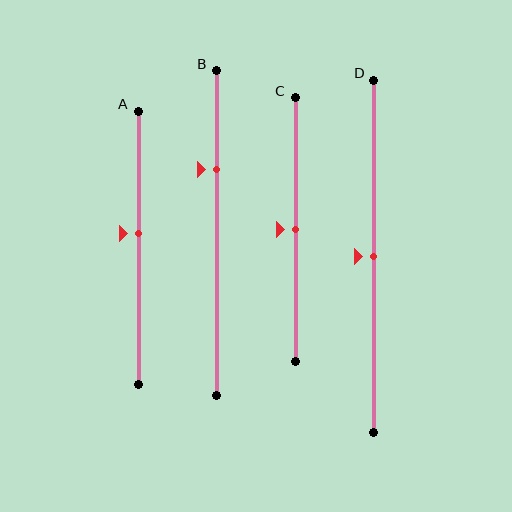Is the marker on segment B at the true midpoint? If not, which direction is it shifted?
No, the marker on segment B is shifted upward by about 20% of the segment length.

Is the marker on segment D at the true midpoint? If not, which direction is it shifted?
Yes, the marker on segment D is at the true midpoint.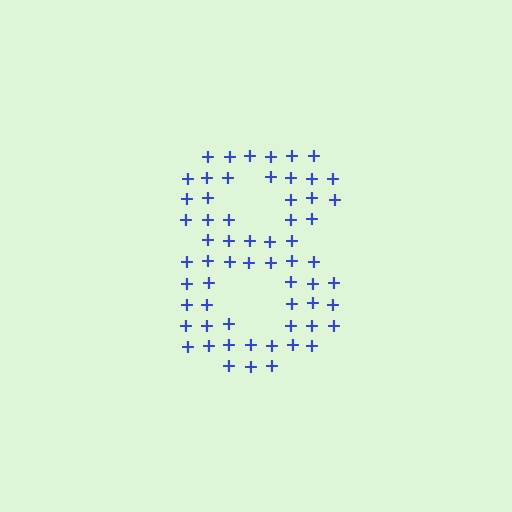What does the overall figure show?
The overall figure shows the digit 8.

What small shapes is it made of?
It is made of small plus signs.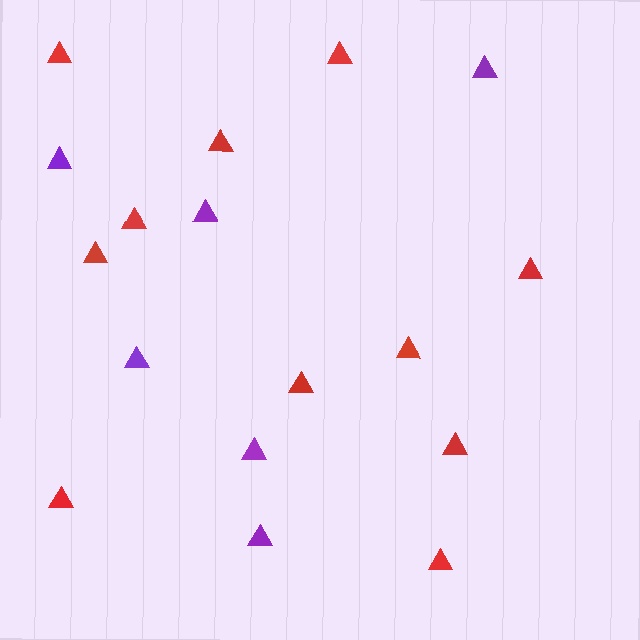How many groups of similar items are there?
There are 2 groups: one group of purple triangles (6) and one group of red triangles (11).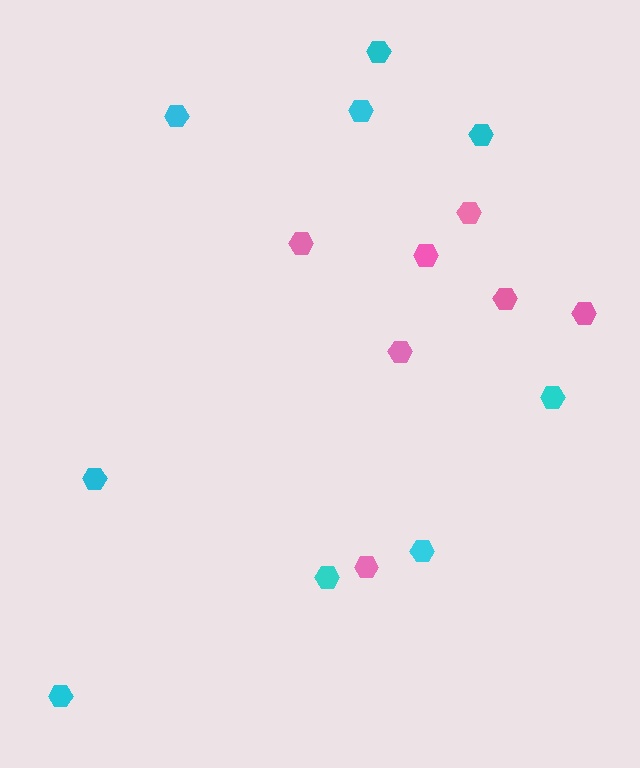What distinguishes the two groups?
There are 2 groups: one group of pink hexagons (7) and one group of cyan hexagons (9).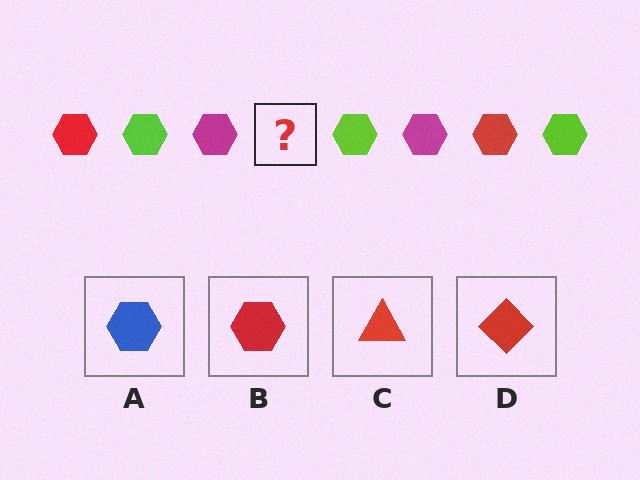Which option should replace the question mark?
Option B.